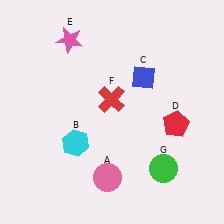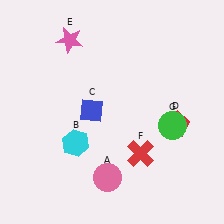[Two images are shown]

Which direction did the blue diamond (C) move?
The blue diamond (C) moved left.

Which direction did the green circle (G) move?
The green circle (G) moved up.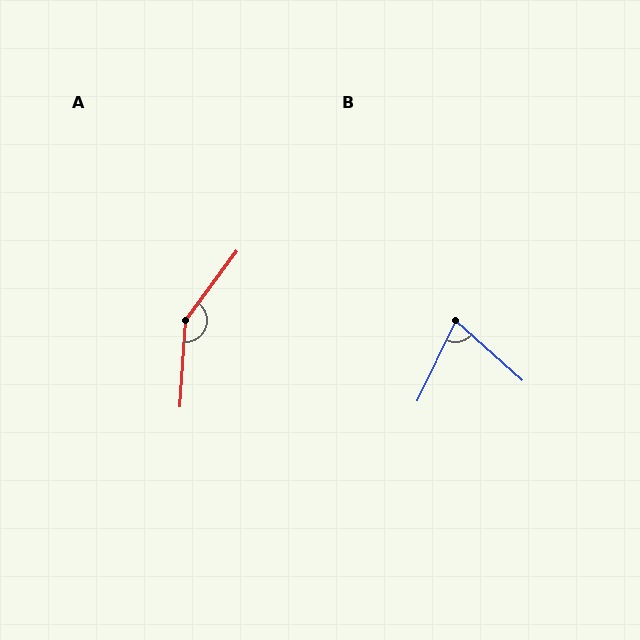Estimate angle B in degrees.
Approximately 74 degrees.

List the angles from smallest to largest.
B (74°), A (147°).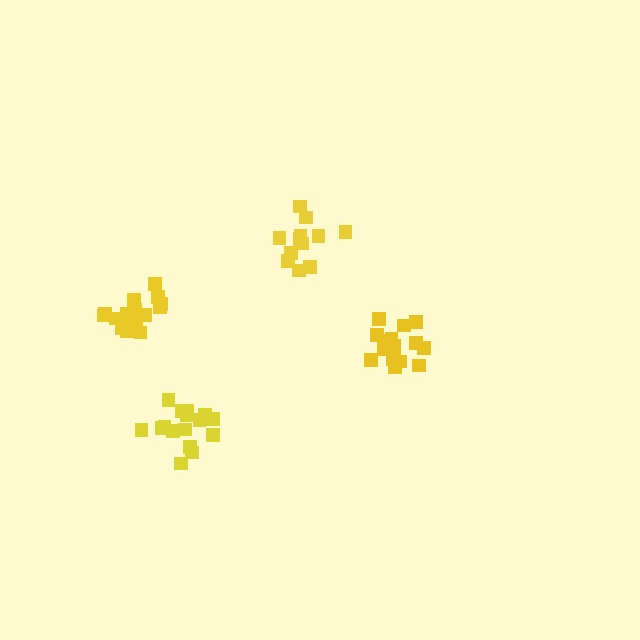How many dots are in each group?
Group 1: 16 dots, Group 2: 16 dots, Group 3: 16 dots, Group 4: 13 dots (61 total).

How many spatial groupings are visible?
There are 4 spatial groupings.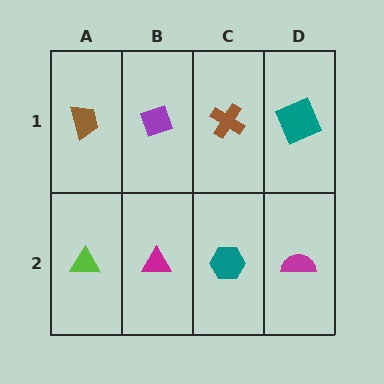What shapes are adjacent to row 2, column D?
A teal square (row 1, column D), a teal hexagon (row 2, column C).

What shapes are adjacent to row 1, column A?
A lime triangle (row 2, column A), a purple diamond (row 1, column B).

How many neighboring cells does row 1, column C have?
3.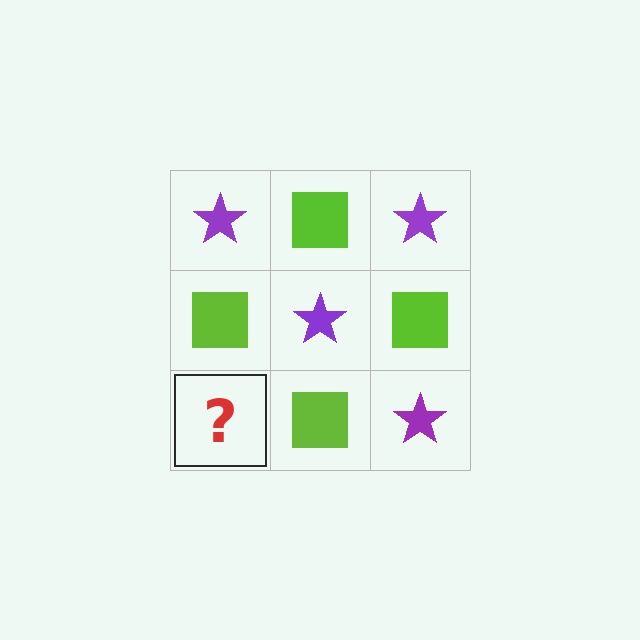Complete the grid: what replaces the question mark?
The question mark should be replaced with a purple star.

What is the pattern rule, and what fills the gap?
The rule is that it alternates purple star and lime square in a checkerboard pattern. The gap should be filled with a purple star.